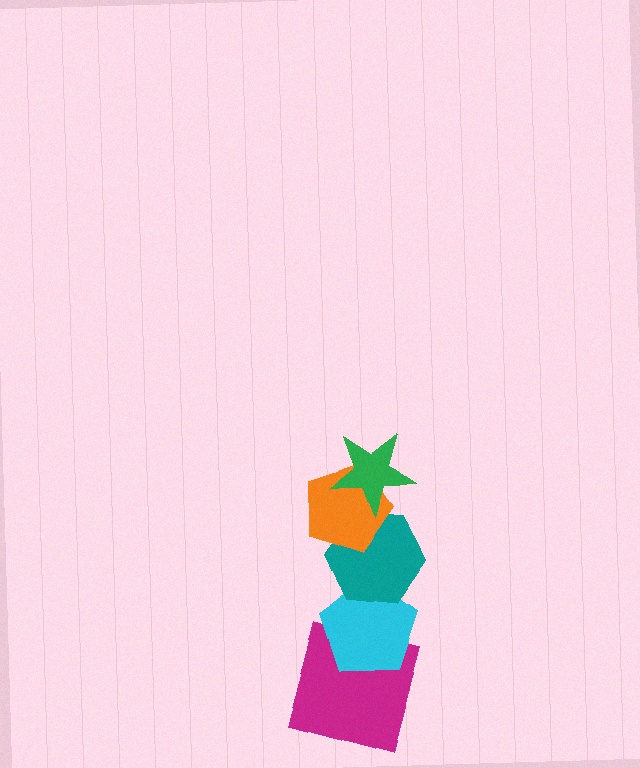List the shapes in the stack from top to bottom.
From top to bottom: the green star, the orange pentagon, the teal hexagon, the cyan pentagon, the magenta square.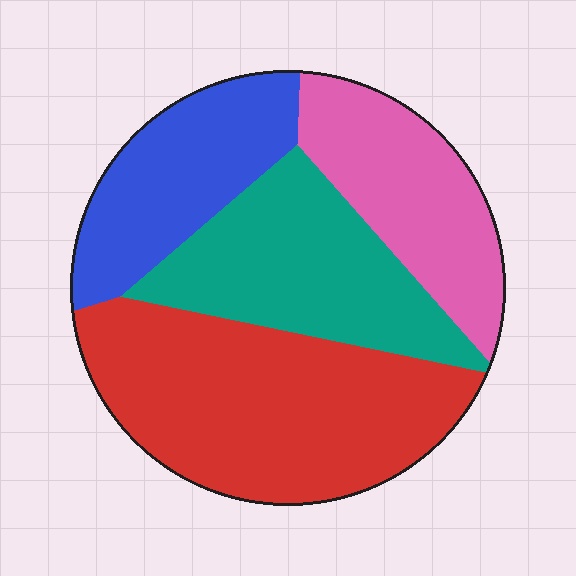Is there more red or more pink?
Red.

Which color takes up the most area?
Red, at roughly 35%.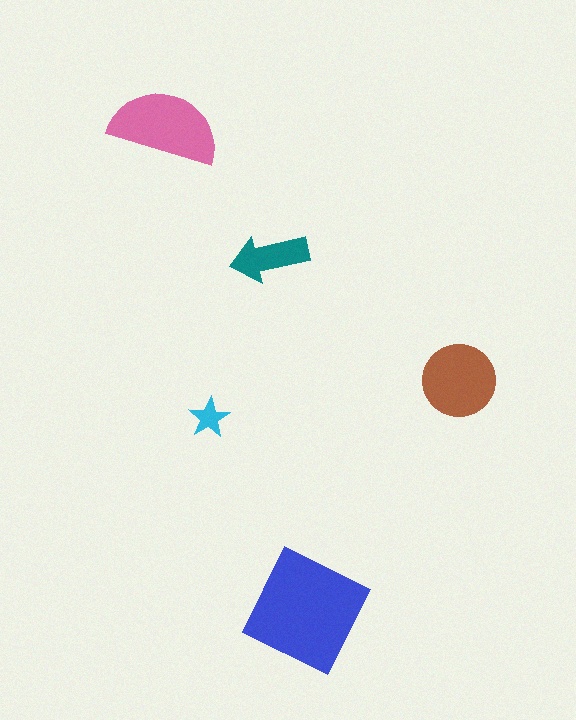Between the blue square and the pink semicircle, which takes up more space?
The blue square.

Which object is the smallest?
The cyan star.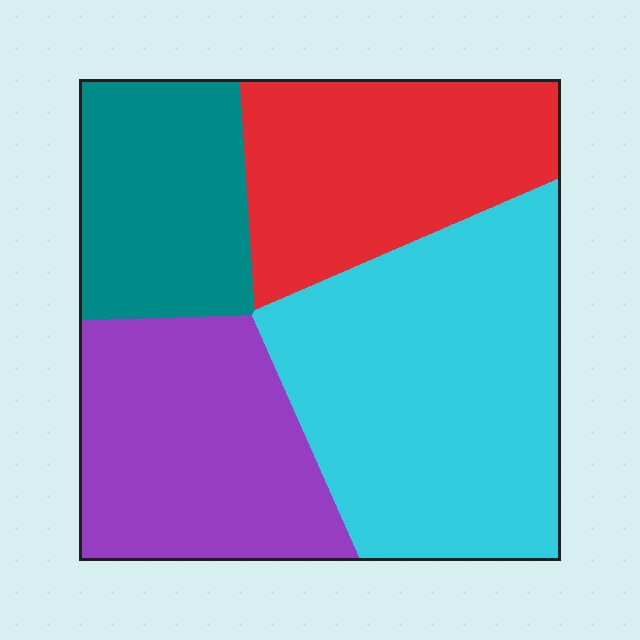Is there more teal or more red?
Red.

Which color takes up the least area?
Teal, at roughly 15%.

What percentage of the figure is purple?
Purple takes up about one quarter (1/4) of the figure.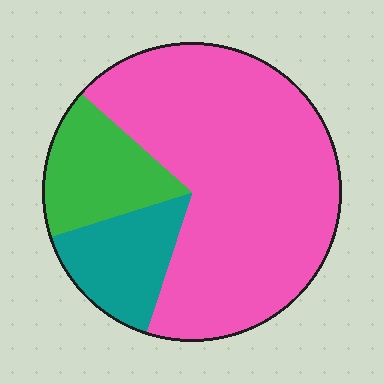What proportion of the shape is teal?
Teal takes up less than a sixth of the shape.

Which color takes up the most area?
Pink, at roughly 70%.